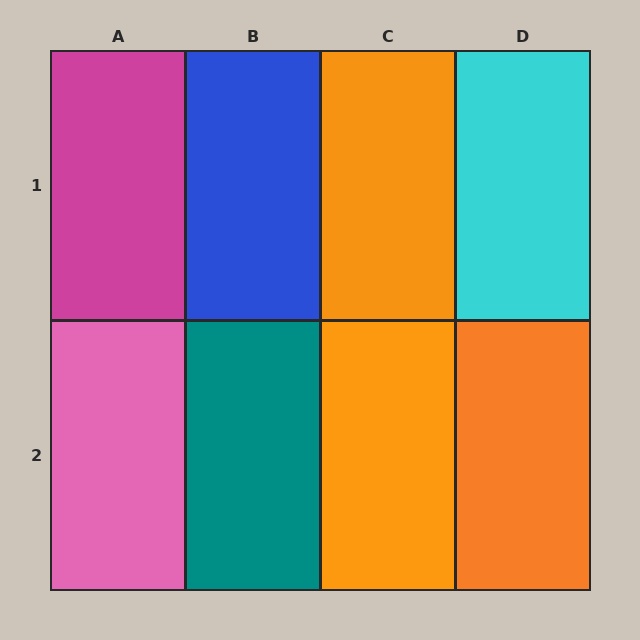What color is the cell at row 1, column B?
Blue.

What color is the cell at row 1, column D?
Cyan.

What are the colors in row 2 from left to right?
Pink, teal, orange, orange.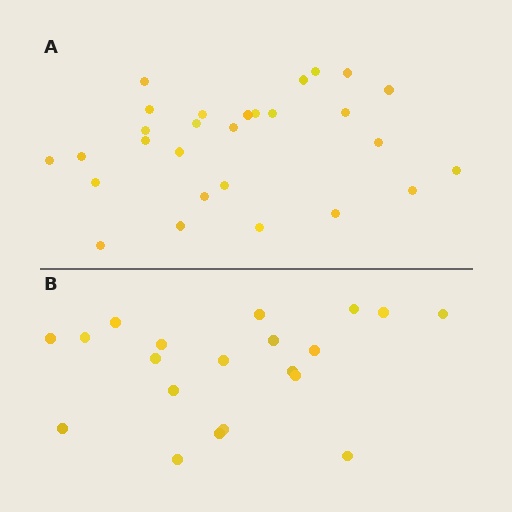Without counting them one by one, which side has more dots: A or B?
Region A (the top region) has more dots.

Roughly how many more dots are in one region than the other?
Region A has roughly 8 or so more dots than region B.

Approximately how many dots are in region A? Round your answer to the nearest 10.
About 30 dots. (The exact count is 28, which rounds to 30.)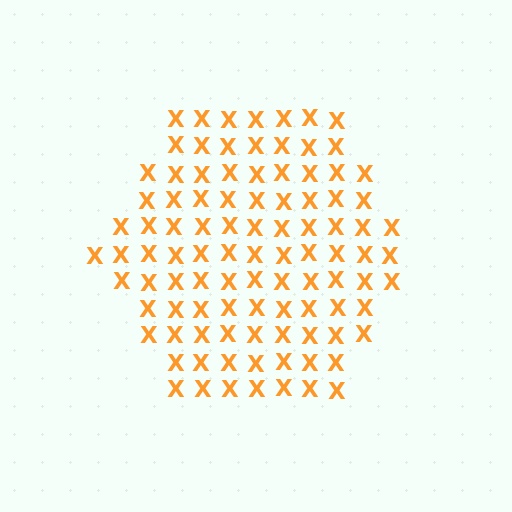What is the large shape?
The large shape is a hexagon.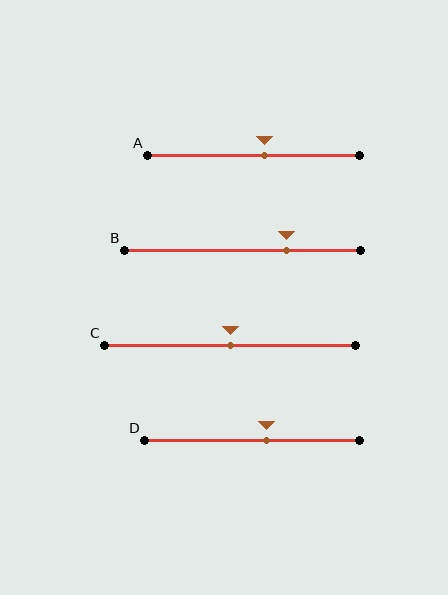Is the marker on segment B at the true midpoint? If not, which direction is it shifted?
No, the marker on segment B is shifted to the right by about 19% of the segment length.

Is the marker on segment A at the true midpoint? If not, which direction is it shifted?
No, the marker on segment A is shifted to the right by about 5% of the segment length.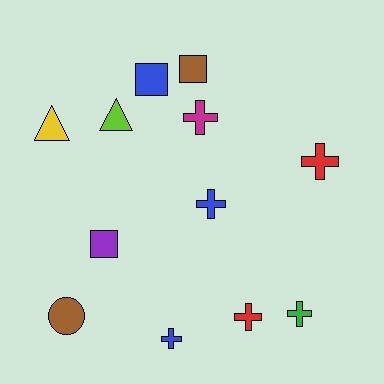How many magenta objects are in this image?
There is 1 magenta object.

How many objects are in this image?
There are 12 objects.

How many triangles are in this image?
There are 2 triangles.